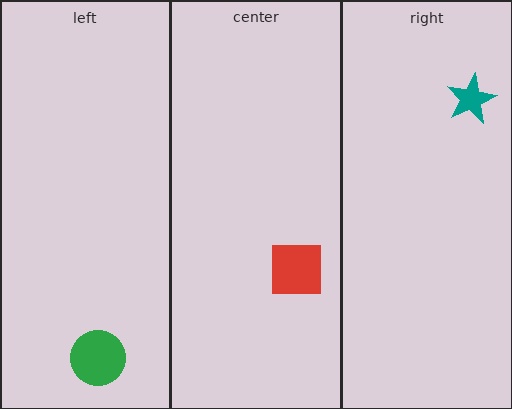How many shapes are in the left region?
1.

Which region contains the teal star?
The right region.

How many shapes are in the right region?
1.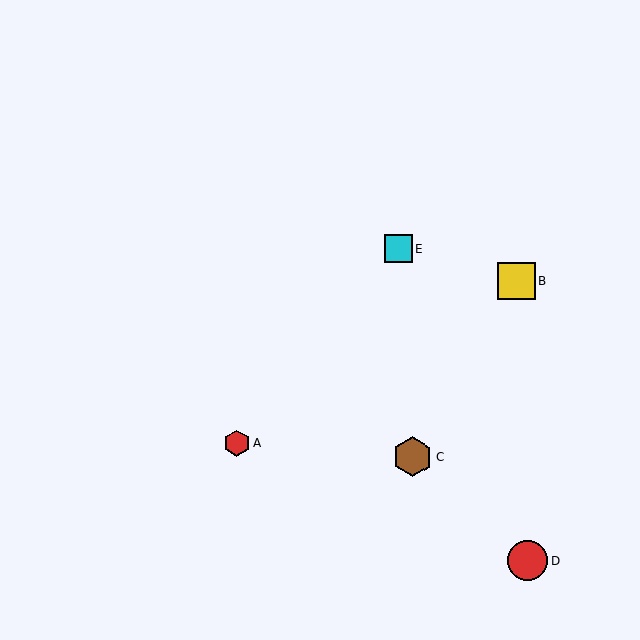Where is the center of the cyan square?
The center of the cyan square is at (399, 249).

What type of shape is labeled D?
Shape D is a red circle.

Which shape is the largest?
The red circle (labeled D) is the largest.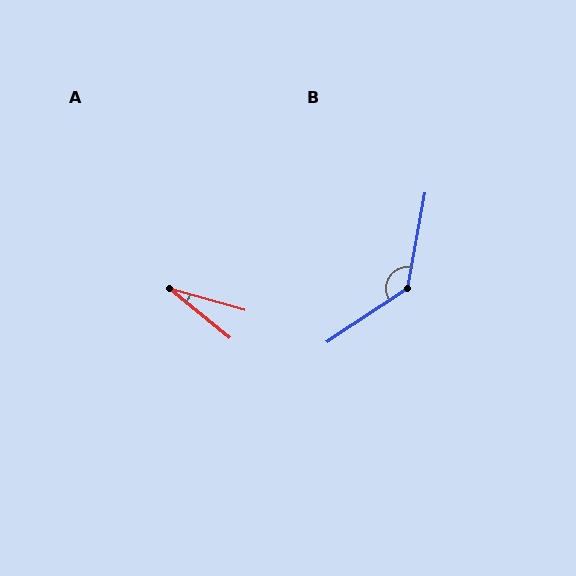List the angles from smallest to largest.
A (24°), B (134°).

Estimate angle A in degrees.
Approximately 24 degrees.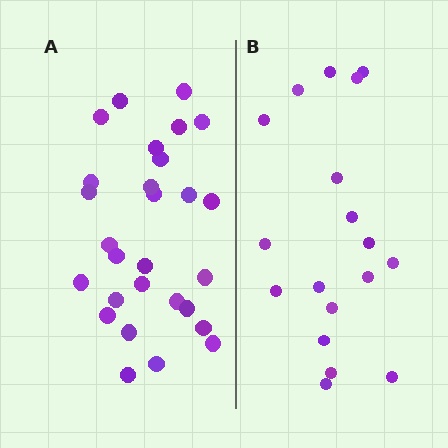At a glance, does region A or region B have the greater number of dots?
Region A (the left region) has more dots.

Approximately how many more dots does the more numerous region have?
Region A has roughly 10 or so more dots than region B.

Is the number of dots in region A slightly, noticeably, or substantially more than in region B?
Region A has substantially more. The ratio is roughly 1.6 to 1.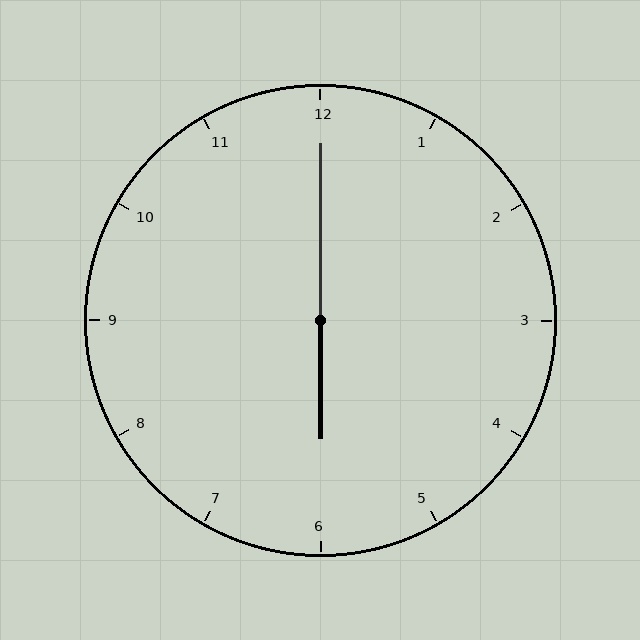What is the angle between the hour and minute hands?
Approximately 180 degrees.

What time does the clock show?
6:00.